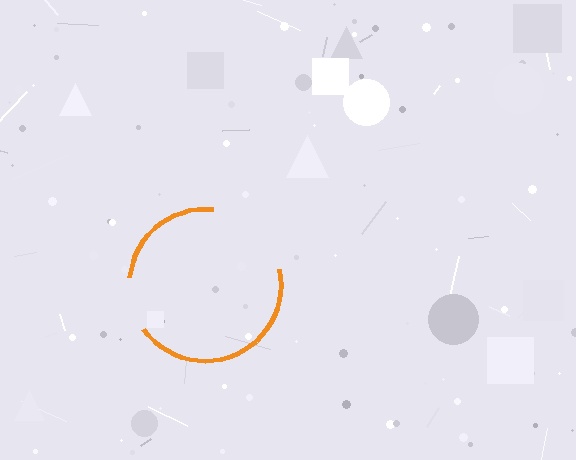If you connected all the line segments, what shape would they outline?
They would outline a circle.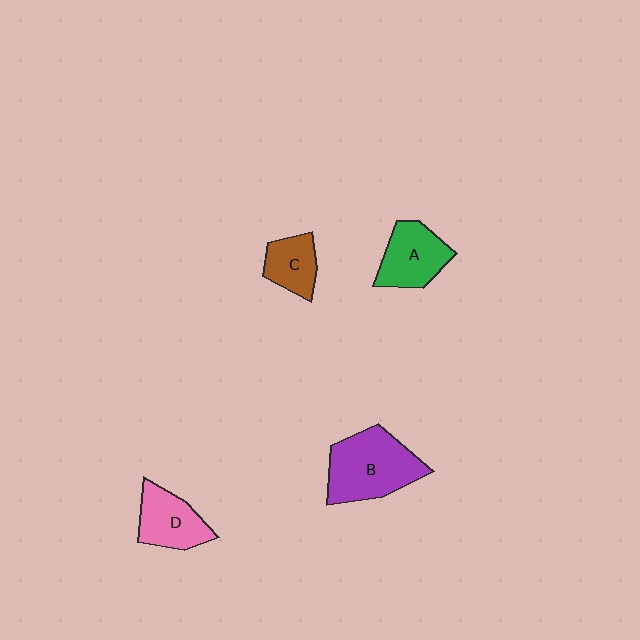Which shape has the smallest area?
Shape C (brown).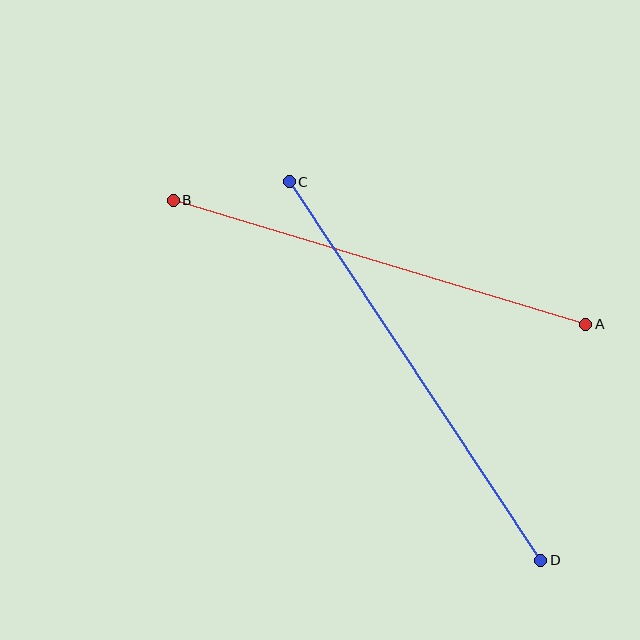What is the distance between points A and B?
The distance is approximately 431 pixels.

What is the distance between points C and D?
The distance is approximately 455 pixels.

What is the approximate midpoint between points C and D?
The midpoint is at approximately (415, 371) pixels.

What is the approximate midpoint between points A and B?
The midpoint is at approximately (379, 262) pixels.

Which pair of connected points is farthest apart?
Points C and D are farthest apart.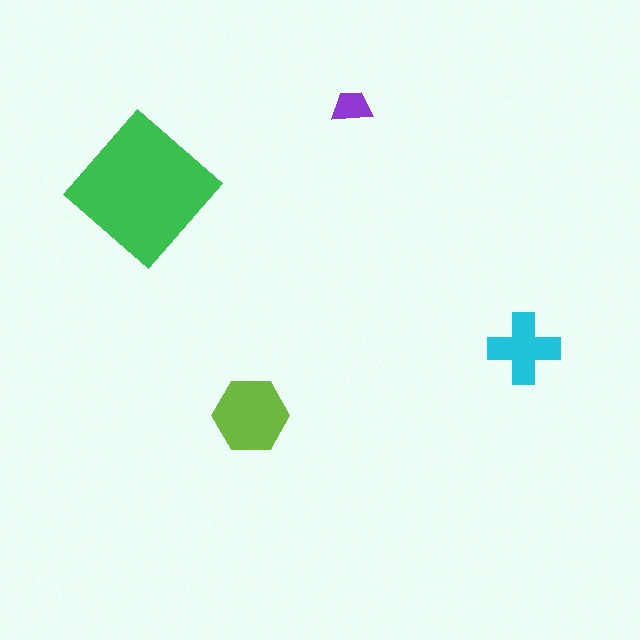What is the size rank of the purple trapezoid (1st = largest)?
4th.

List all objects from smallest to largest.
The purple trapezoid, the cyan cross, the lime hexagon, the green diamond.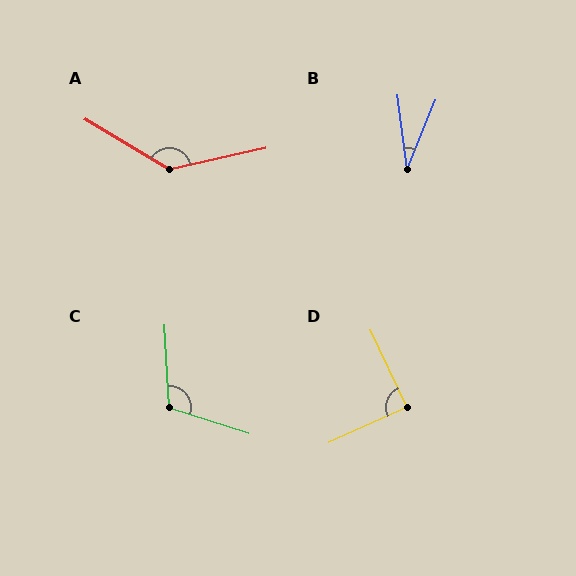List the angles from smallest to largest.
B (29°), D (90°), C (111°), A (137°).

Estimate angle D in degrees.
Approximately 90 degrees.